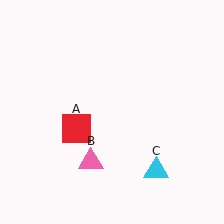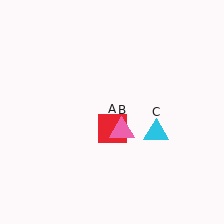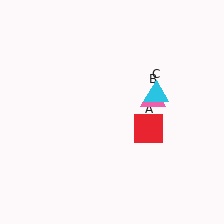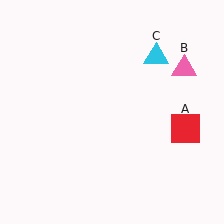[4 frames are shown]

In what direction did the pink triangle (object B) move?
The pink triangle (object B) moved up and to the right.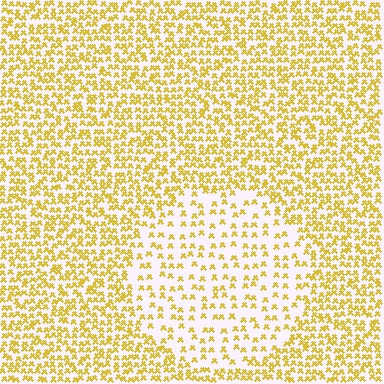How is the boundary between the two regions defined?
The boundary is defined by a change in element density (approximately 2.2x ratio). All elements are the same color, size, and shape.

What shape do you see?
I see a circle.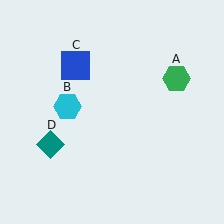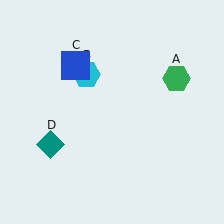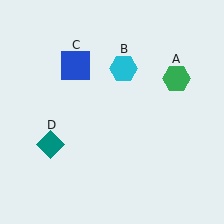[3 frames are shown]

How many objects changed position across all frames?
1 object changed position: cyan hexagon (object B).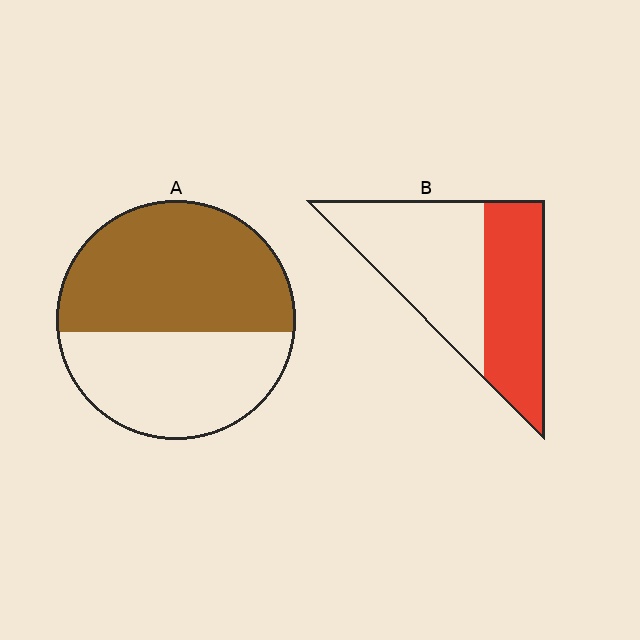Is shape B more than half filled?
No.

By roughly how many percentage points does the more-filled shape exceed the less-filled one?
By roughly 10 percentage points (A over B).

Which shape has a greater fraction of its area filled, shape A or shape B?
Shape A.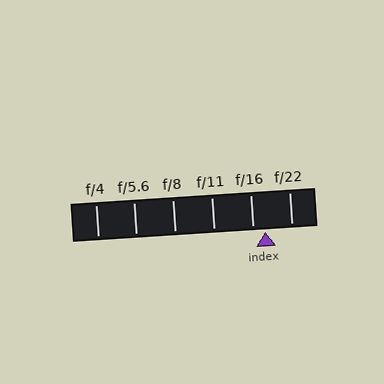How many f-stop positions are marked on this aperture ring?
There are 6 f-stop positions marked.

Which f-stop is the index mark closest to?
The index mark is closest to f/16.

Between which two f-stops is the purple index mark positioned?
The index mark is between f/16 and f/22.